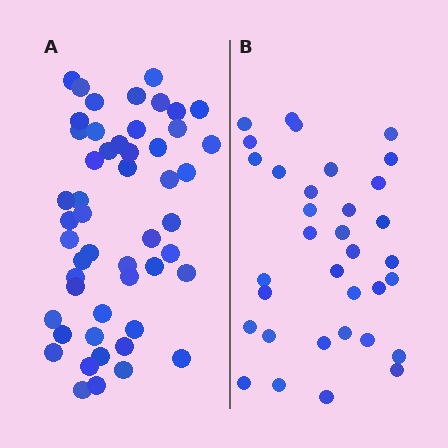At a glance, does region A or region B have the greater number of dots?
Region A (the left region) has more dots.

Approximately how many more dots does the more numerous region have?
Region A has approximately 15 more dots than region B.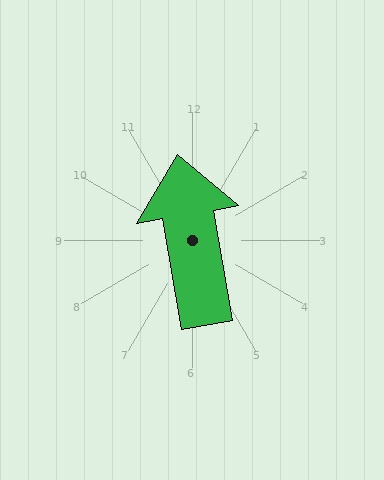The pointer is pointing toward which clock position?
Roughly 12 o'clock.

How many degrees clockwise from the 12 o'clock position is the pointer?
Approximately 350 degrees.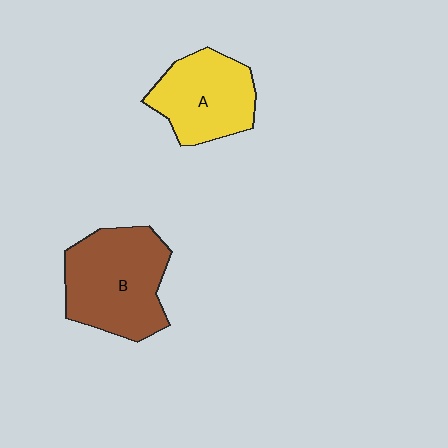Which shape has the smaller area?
Shape A (yellow).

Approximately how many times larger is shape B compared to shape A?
Approximately 1.3 times.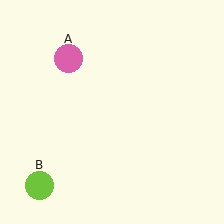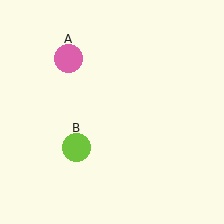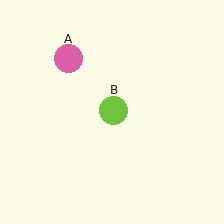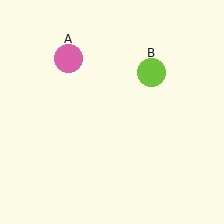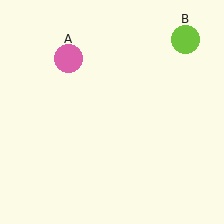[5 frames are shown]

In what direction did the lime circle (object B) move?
The lime circle (object B) moved up and to the right.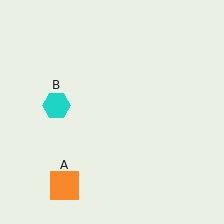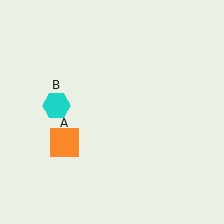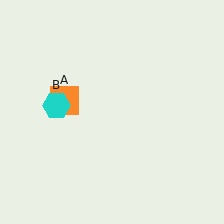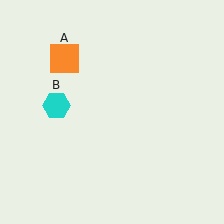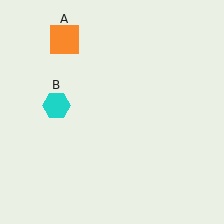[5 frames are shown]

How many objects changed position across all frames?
1 object changed position: orange square (object A).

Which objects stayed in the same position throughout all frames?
Cyan hexagon (object B) remained stationary.